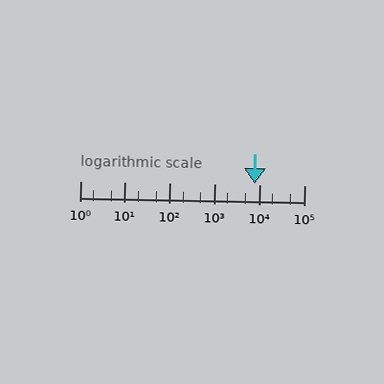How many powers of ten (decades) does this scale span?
The scale spans 5 decades, from 1 to 100000.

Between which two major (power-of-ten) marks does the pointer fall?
The pointer is between 1000 and 10000.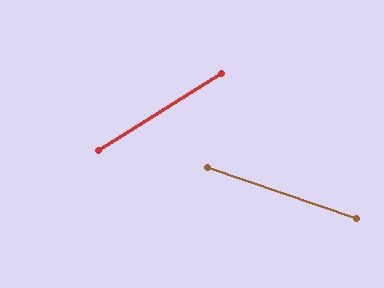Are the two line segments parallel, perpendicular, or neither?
Neither parallel nor perpendicular — they differ by about 51°.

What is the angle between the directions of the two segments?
Approximately 51 degrees.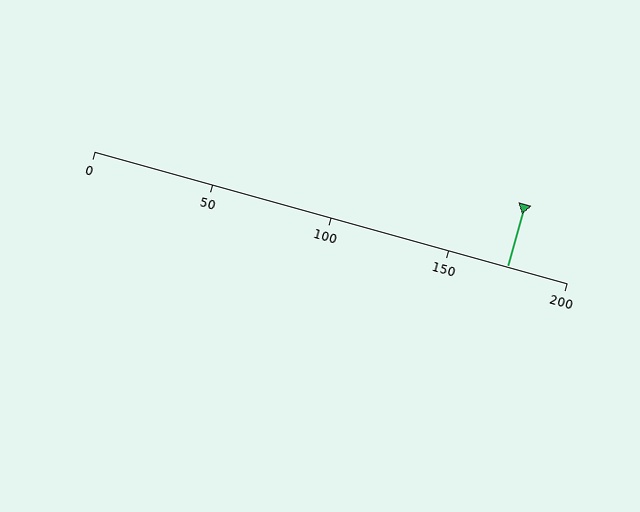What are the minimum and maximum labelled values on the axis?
The axis runs from 0 to 200.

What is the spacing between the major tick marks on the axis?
The major ticks are spaced 50 apart.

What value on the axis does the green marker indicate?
The marker indicates approximately 175.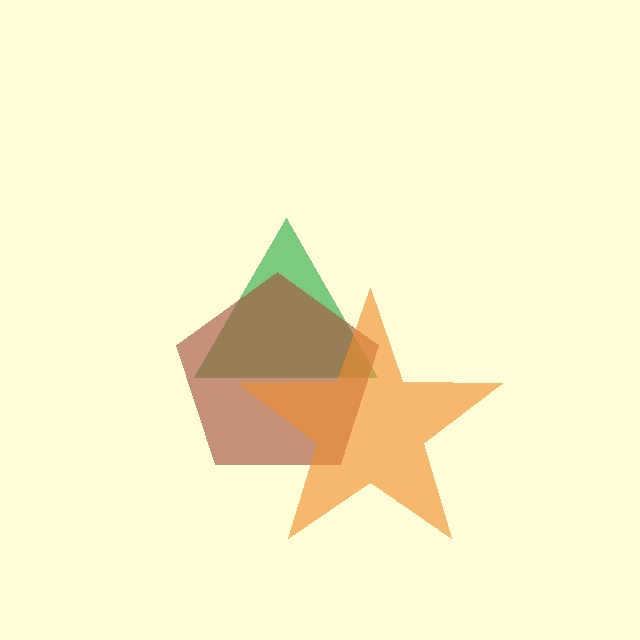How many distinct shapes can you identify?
There are 3 distinct shapes: a green triangle, a brown pentagon, an orange star.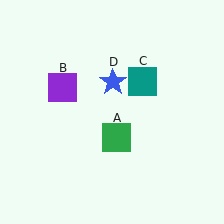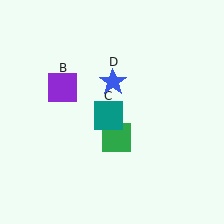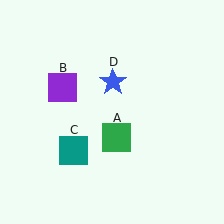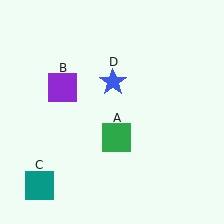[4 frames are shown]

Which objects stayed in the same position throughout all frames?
Green square (object A) and purple square (object B) and blue star (object D) remained stationary.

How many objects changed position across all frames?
1 object changed position: teal square (object C).